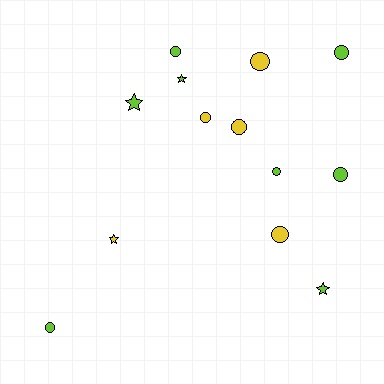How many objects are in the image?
There are 13 objects.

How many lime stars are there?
There are 3 lime stars.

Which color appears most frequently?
Lime, with 8 objects.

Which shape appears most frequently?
Circle, with 9 objects.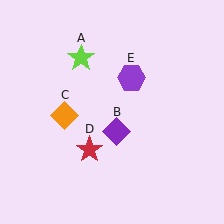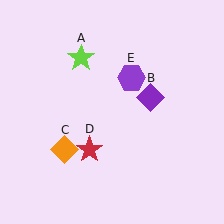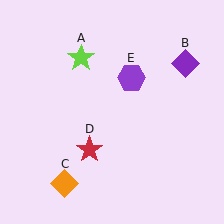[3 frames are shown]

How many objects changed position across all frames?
2 objects changed position: purple diamond (object B), orange diamond (object C).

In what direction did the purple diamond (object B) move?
The purple diamond (object B) moved up and to the right.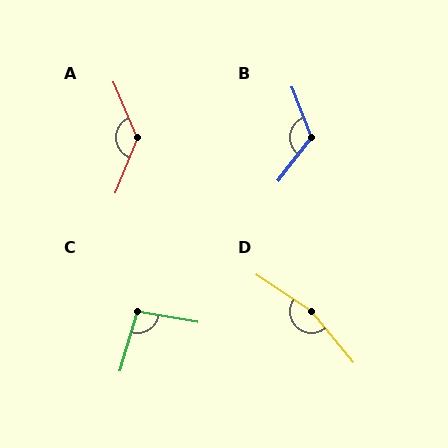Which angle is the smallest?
C, at approximately 97 degrees.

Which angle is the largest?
D, at approximately 163 degrees.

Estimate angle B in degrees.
Approximately 121 degrees.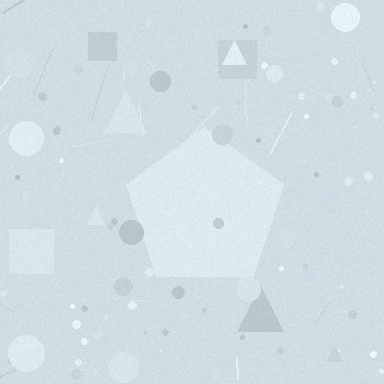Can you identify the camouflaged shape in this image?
The camouflaged shape is a pentagon.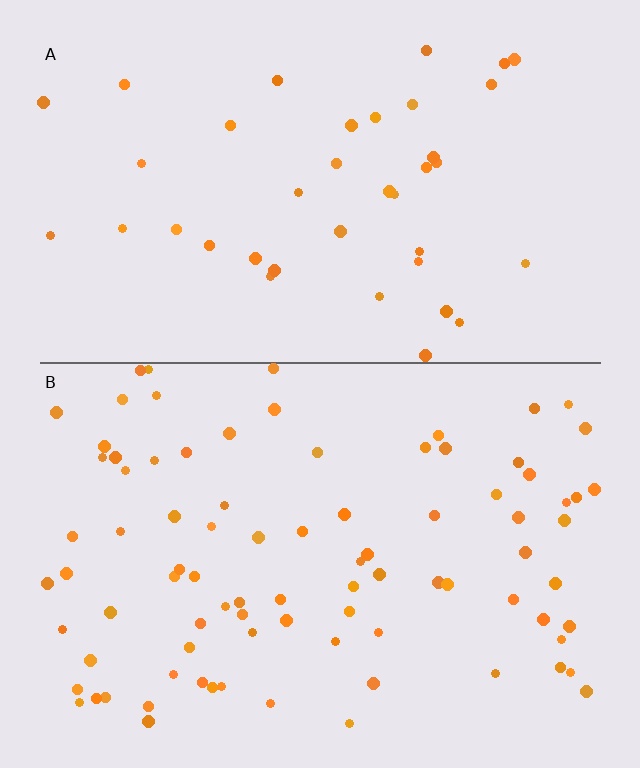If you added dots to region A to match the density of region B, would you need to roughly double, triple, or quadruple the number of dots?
Approximately double.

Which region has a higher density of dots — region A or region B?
B (the bottom).